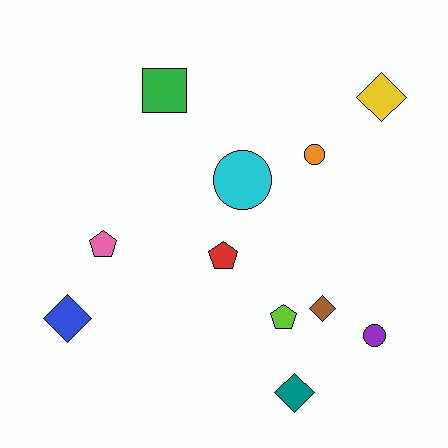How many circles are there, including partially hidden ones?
There are 3 circles.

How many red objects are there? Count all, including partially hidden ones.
There is 1 red object.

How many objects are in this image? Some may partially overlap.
There are 11 objects.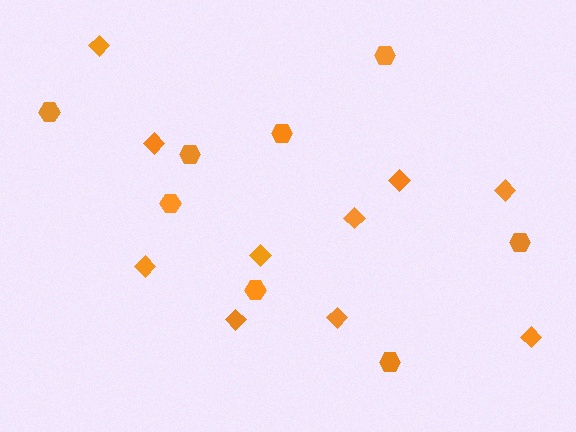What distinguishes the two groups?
There are 2 groups: one group of hexagons (8) and one group of diamonds (10).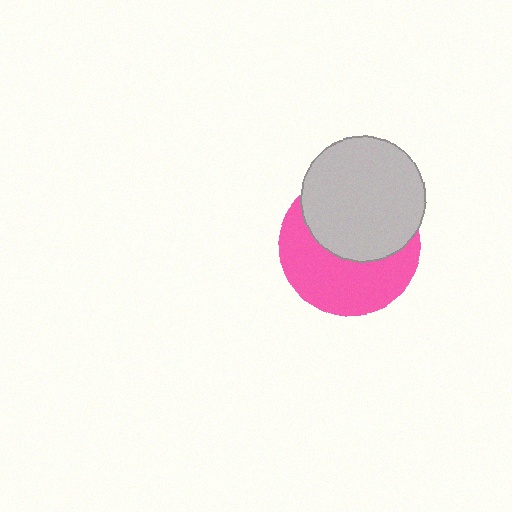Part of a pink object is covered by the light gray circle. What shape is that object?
It is a circle.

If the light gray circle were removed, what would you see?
You would see the complete pink circle.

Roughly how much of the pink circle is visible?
About half of it is visible (roughly 51%).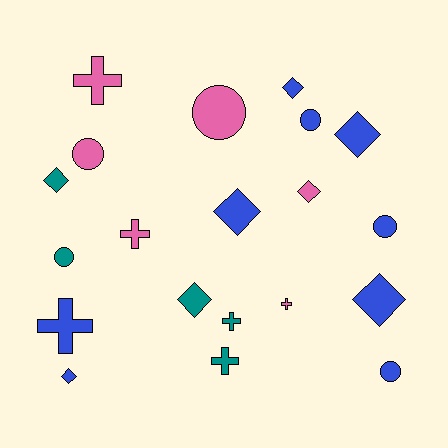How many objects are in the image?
There are 20 objects.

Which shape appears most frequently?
Diamond, with 8 objects.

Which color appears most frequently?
Blue, with 9 objects.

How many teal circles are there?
There is 1 teal circle.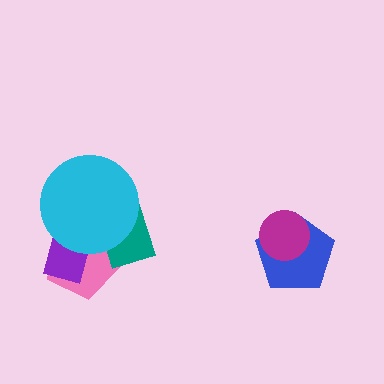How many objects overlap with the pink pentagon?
3 objects overlap with the pink pentagon.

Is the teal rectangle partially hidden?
Yes, it is partially covered by another shape.